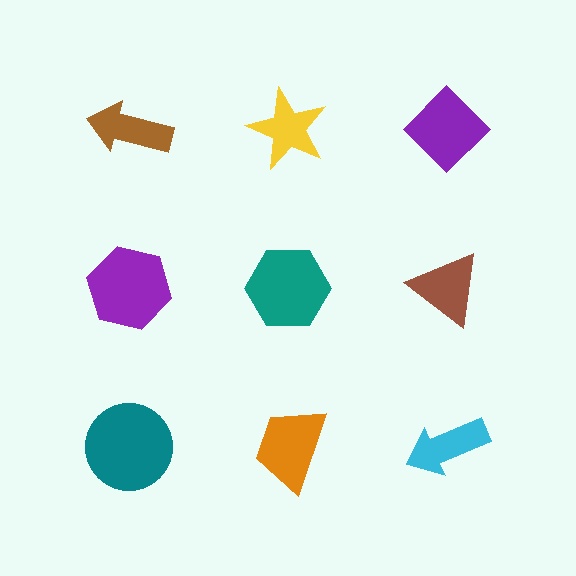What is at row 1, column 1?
A brown arrow.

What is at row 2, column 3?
A brown triangle.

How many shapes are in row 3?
3 shapes.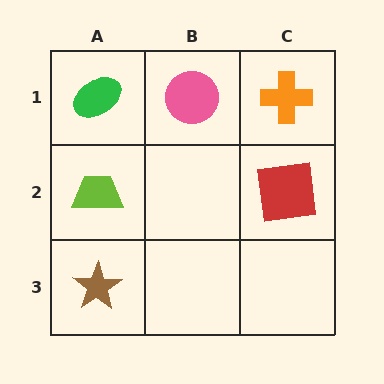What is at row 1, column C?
An orange cross.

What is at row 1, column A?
A green ellipse.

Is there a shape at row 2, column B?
No, that cell is empty.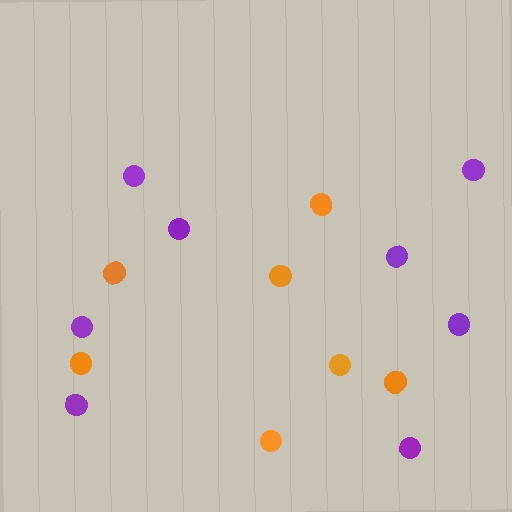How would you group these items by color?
There are 2 groups: one group of orange circles (7) and one group of purple circles (8).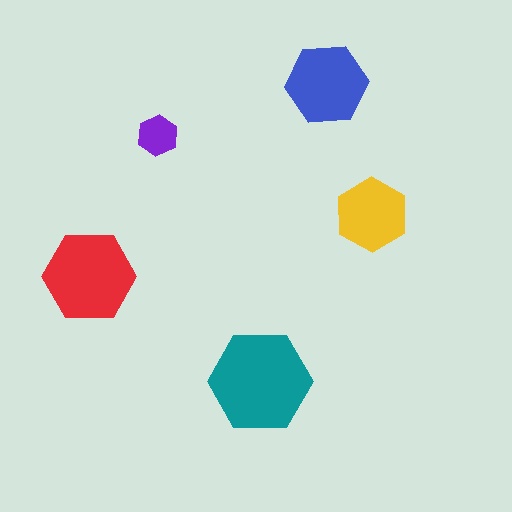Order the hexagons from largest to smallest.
the teal one, the red one, the blue one, the yellow one, the purple one.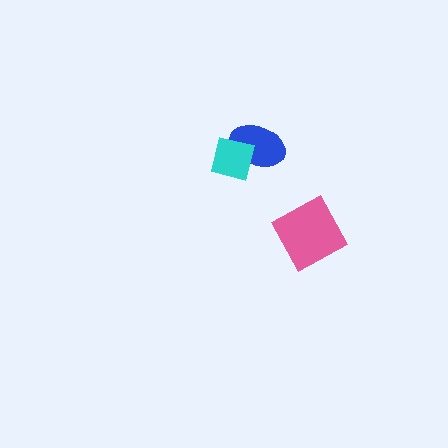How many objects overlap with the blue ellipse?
1 object overlaps with the blue ellipse.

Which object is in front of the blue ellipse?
The cyan square is in front of the blue ellipse.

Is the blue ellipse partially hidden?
Yes, it is partially covered by another shape.